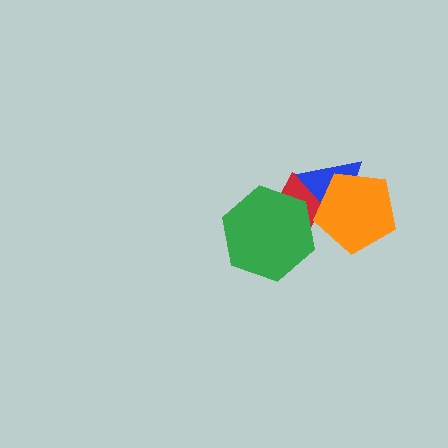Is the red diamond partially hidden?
Yes, it is partially covered by another shape.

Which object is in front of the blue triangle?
The orange pentagon is in front of the blue triangle.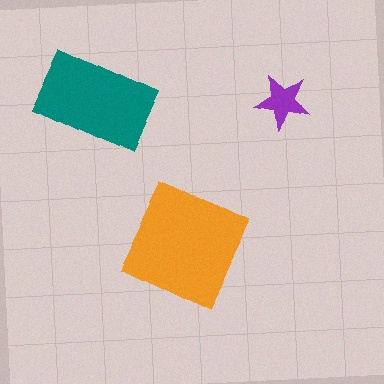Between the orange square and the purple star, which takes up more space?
The orange square.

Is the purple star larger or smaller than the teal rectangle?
Smaller.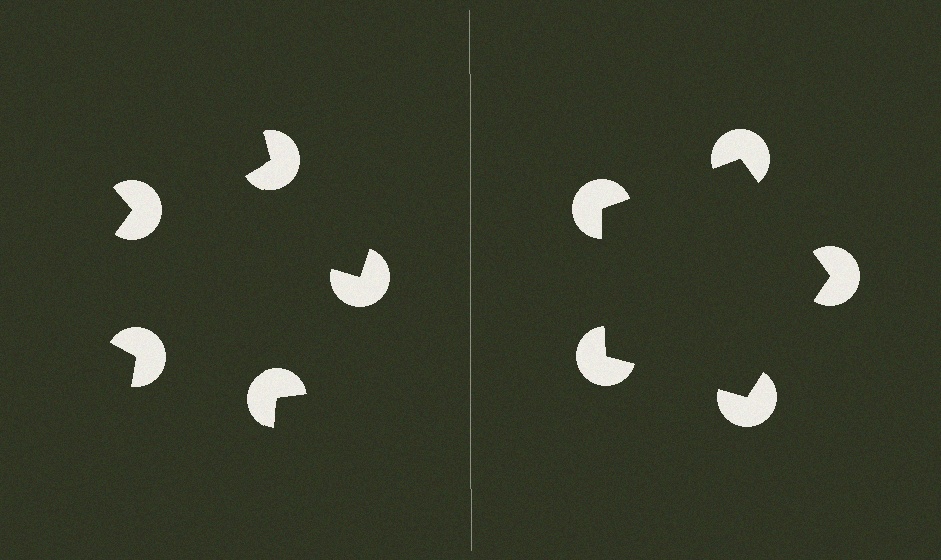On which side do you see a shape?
An illusory pentagon appears on the right side. On the left side the wedge cuts are rotated, so no coherent shape forms.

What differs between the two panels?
The pac-man discs are positioned identically on both sides; only the wedge orientations differ. On the right they align to a pentagon; on the left they are misaligned.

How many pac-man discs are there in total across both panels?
10 — 5 on each side.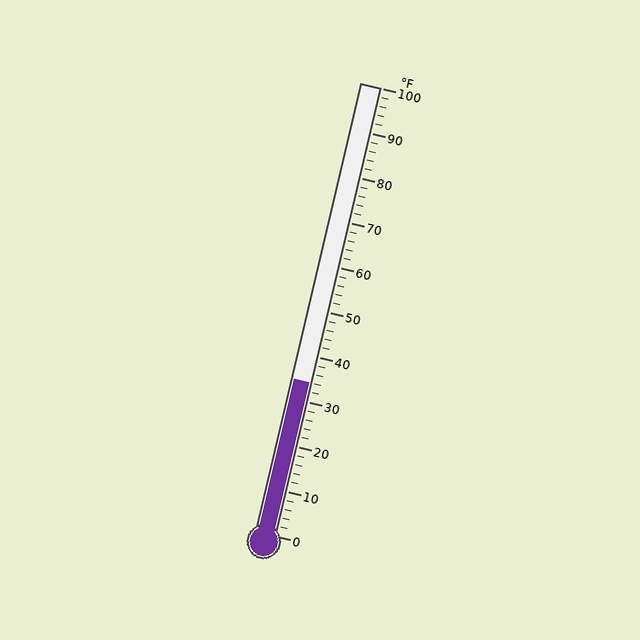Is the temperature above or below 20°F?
The temperature is above 20°F.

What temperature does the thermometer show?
The thermometer shows approximately 34°F.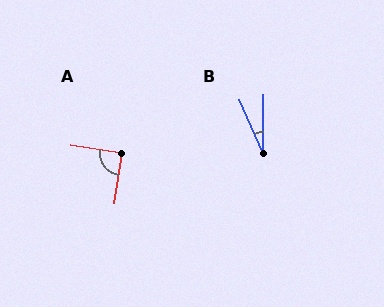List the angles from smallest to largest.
B (24°), A (90°).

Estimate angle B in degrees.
Approximately 24 degrees.